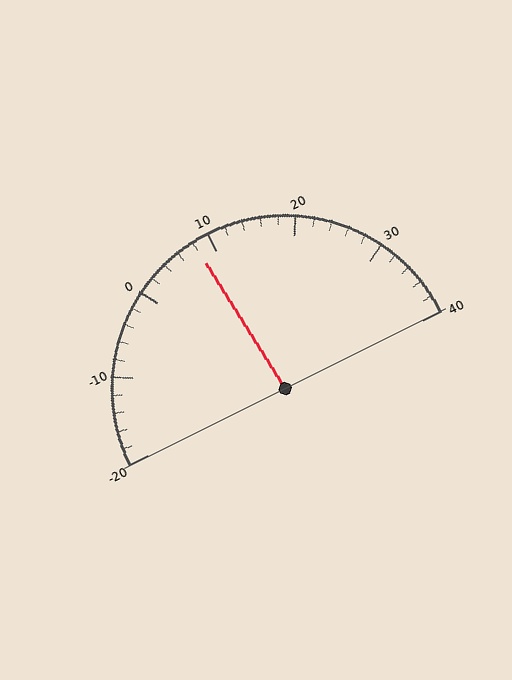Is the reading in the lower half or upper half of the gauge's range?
The reading is in the lower half of the range (-20 to 40).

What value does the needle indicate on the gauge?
The needle indicates approximately 8.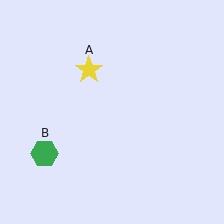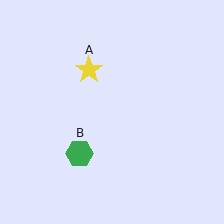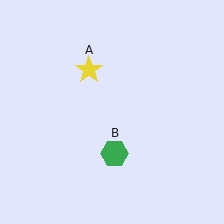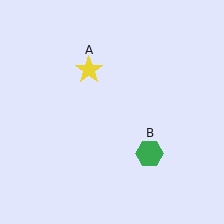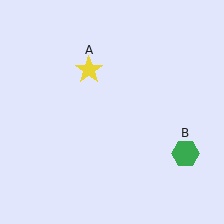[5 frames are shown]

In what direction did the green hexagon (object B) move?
The green hexagon (object B) moved right.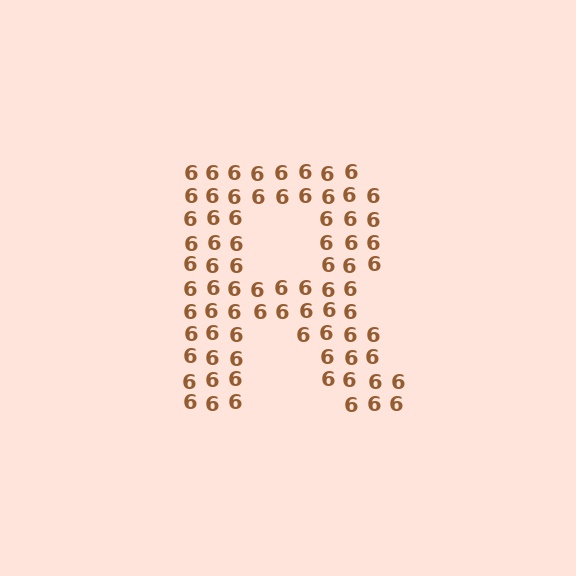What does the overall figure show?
The overall figure shows the letter R.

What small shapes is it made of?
It is made of small digit 6's.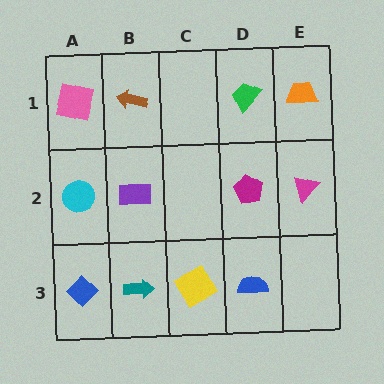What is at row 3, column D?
A blue semicircle.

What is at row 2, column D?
A magenta pentagon.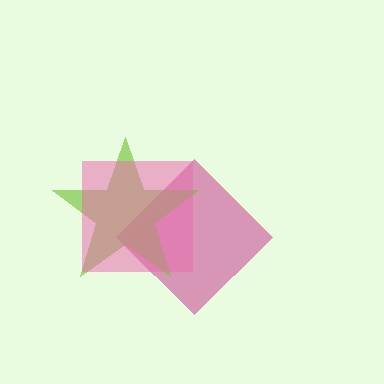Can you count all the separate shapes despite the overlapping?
Yes, there are 3 separate shapes.